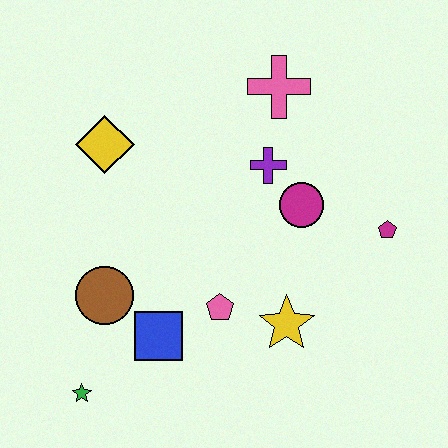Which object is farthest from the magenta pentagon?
The green star is farthest from the magenta pentagon.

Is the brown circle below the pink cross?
Yes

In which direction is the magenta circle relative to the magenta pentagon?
The magenta circle is to the left of the magenta pentagon.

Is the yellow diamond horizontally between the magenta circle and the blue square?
No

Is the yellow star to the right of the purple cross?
Yes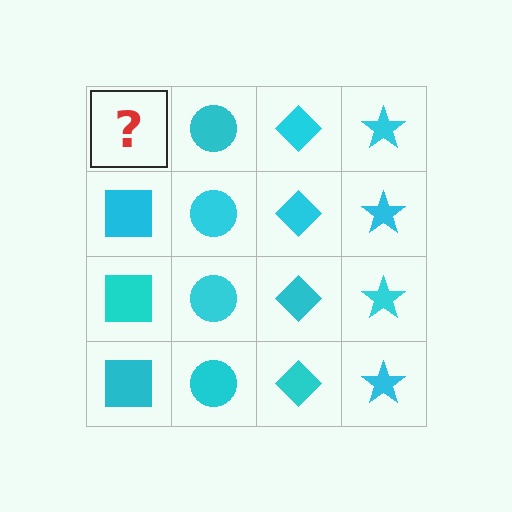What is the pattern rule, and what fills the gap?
The rule is that each column has a consistent shape. The gap should be filled with a cyan square.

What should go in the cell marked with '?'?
The missing cell should contain a cyan square.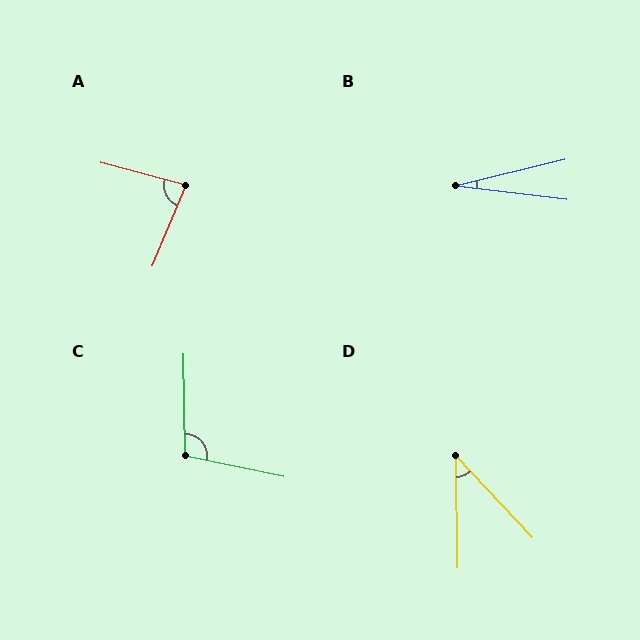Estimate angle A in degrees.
Approximately 82 degrees.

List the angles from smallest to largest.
B (21°), D (42°), A (82°), C (103°).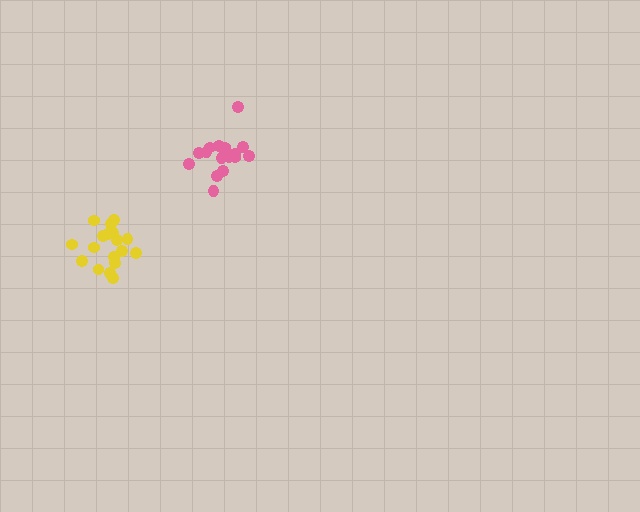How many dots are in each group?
Group 1: 18 dots, Group 2: 16 dots (34 total).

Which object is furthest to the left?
The yellow cluster is leftmost.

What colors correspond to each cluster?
The clusters are colored: yellow, pink.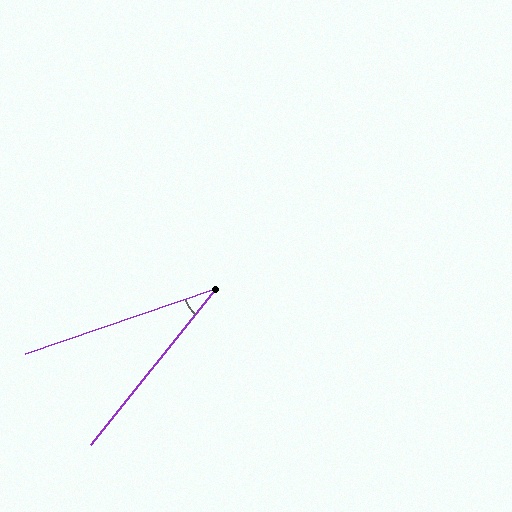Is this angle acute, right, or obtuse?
It is acute.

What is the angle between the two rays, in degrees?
Approximately 32 degrees.